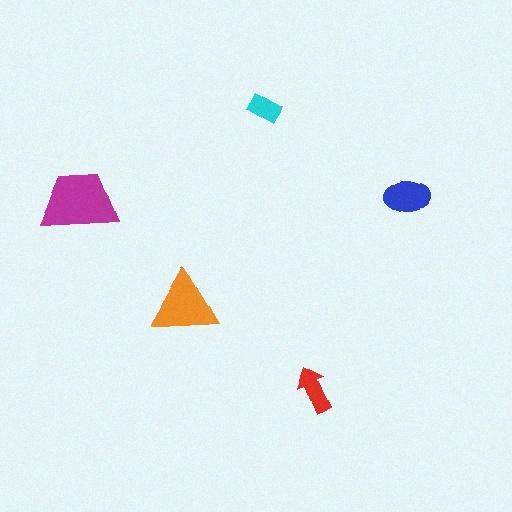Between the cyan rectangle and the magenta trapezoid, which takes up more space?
The magenta trapezoid.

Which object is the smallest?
The cyan rectangle.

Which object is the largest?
The magenta trapezoid.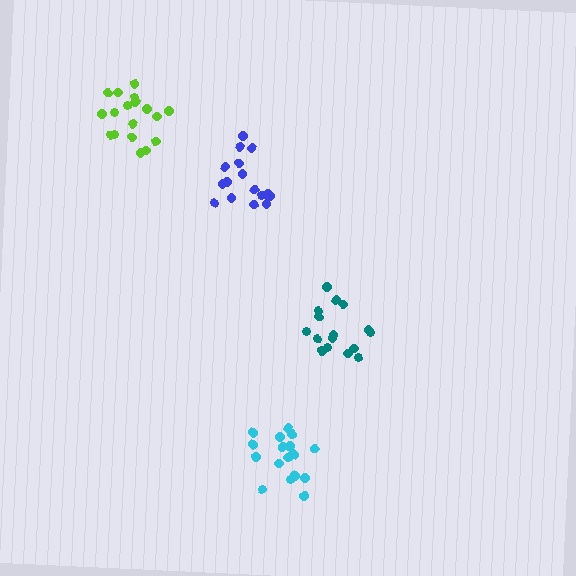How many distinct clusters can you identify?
There are 4 distinct clusters.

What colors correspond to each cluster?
The clusters are colored: blue, lime, cyan, teal.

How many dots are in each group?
Group 1: 16 dots, Group 2: 18 dots, Group 3: 18 dots, Group 4: 16 dots (68 total).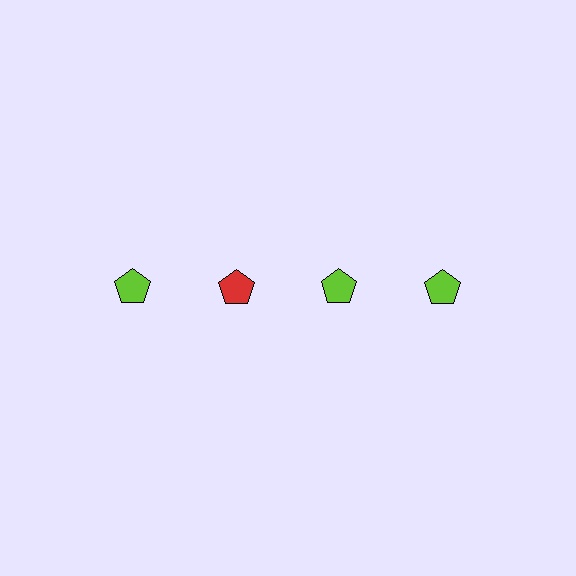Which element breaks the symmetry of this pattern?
The red pentagon in the top row, second from left column breaks the symmetry. All other shapes are lime pentagons.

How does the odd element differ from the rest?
It has a different color: red instead of lime.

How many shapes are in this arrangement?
There are 4 shapes arranged in a grid pattern.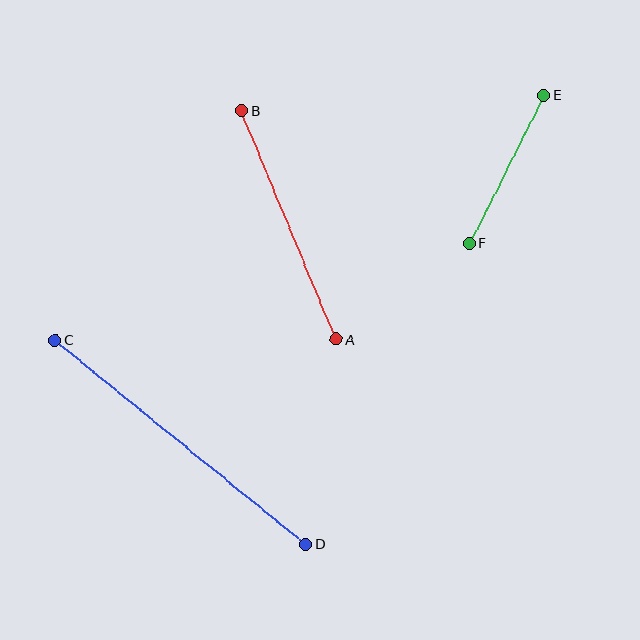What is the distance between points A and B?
The distance is approximately 247 pixels.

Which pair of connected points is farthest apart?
Points C and D are farthest apart.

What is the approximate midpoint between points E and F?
The midpoint is at approximately (506, 169) pixels.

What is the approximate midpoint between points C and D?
The midpoint is at approximately (180, 442) pixels.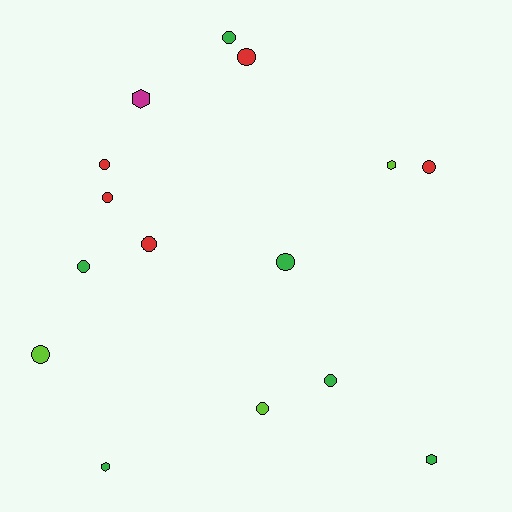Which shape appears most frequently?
Circle, with 11 objects.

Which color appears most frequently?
Green, with 6 objects.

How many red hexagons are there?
There are no red hexagons.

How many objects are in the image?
There are 15 objects.